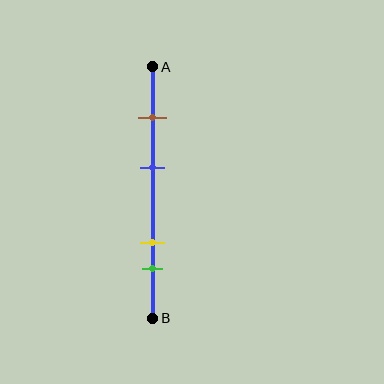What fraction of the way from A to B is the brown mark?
The brown mark is approximately 20% (0.2) of the way from A to B.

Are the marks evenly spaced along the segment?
No, the marks are not evenly spaced.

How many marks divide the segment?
There are 4 marks dividing the segment.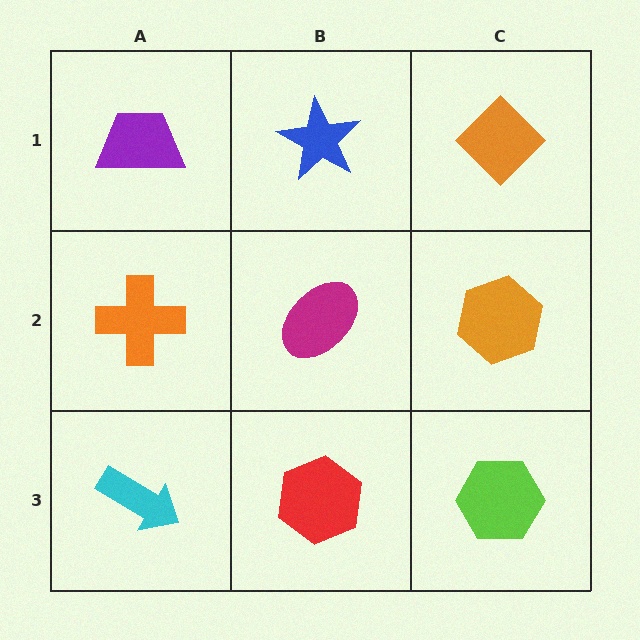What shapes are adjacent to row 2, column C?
An orange diamond (row 1, column C), a lime hexagon (row 3, column C), a magenta ellipse (row 2, column B).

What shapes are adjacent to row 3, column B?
A magenta ellipse (row 2, column B), a cyan arrow (row 3, column A), a lime hexagon (row 3, column C).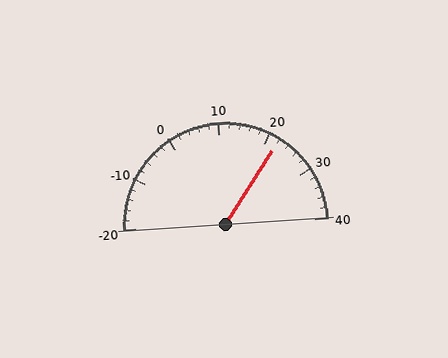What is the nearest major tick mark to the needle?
The nearest major tick mark is 20.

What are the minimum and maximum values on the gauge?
The gauge ranges from -20 to 40.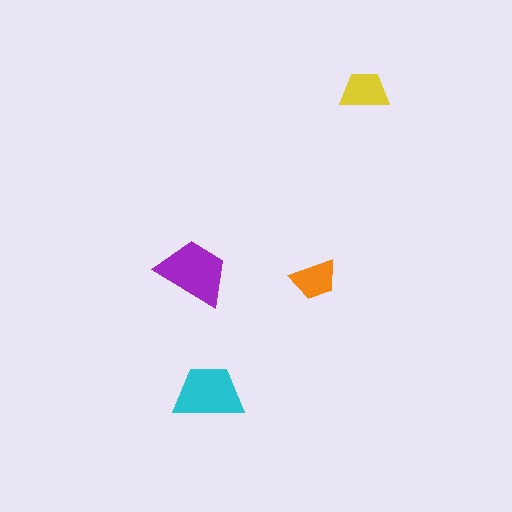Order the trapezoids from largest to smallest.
the purple one, the cyan one, the yellow one, the orange one.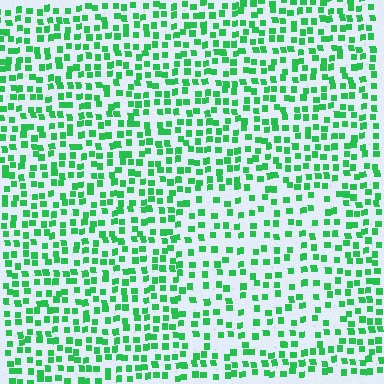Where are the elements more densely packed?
The elements are more densely packed outside the rectangle boundary.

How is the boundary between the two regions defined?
The boundary is defined by a change in element density (approximately 1.6x ratio). All elements are the same color, size, and shape.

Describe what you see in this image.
The image contains small green elements arranged at two different densities. A rectangle-shaped region is visible where the elements are less densely packed than the surrounding area.